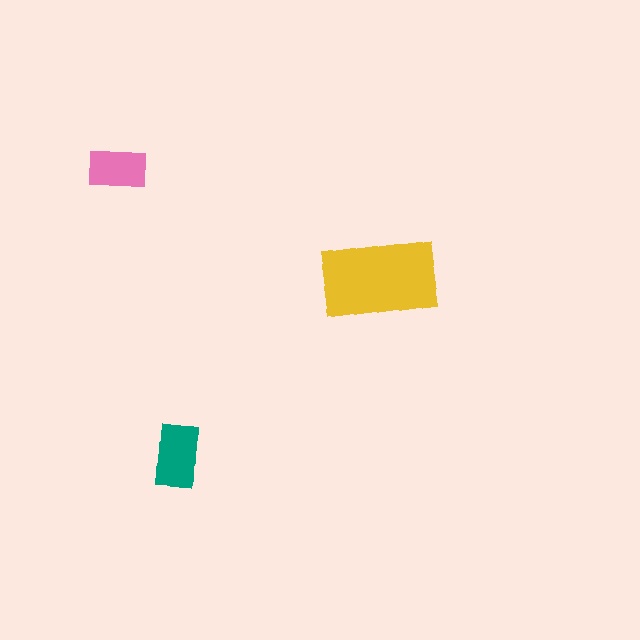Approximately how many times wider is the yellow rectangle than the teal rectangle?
About 2 times wider.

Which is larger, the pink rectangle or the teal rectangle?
The teal one.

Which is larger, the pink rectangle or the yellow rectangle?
The yellow one.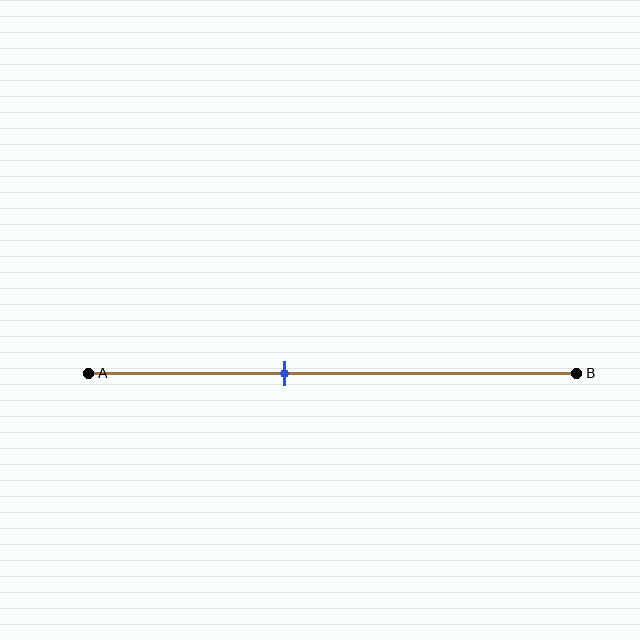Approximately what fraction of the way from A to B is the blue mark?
The blue mark is approximately 40% of the way from A to B.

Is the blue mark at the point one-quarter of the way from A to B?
No, the mark is at about 40% from A, not at the 25% one-quarter point.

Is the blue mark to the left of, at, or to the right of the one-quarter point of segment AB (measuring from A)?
The blue mark is to the right of the one-quarter point of segment AB.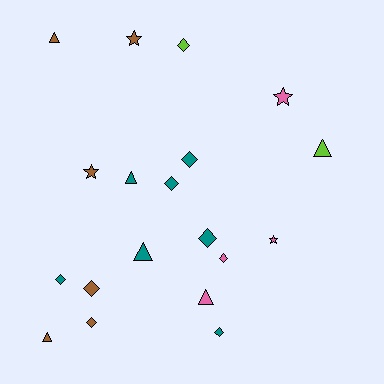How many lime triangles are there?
There is 1 lime triangle.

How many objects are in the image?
There are 19 objects.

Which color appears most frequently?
Teal, with 7 objects.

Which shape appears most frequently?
Diamond, with 9 objects.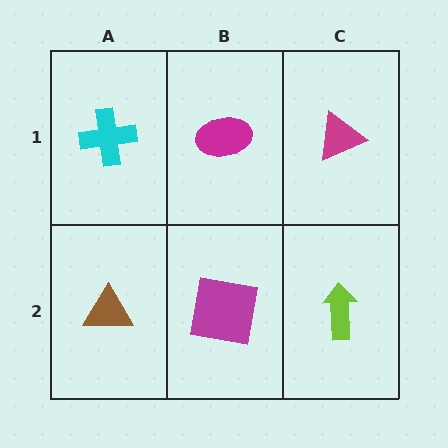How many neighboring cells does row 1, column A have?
2.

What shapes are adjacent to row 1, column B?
A magenta square (row 2, column B), a cyan cross (row 1, column A), a magenta triangle (row 1, column C).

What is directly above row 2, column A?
A cyan cross.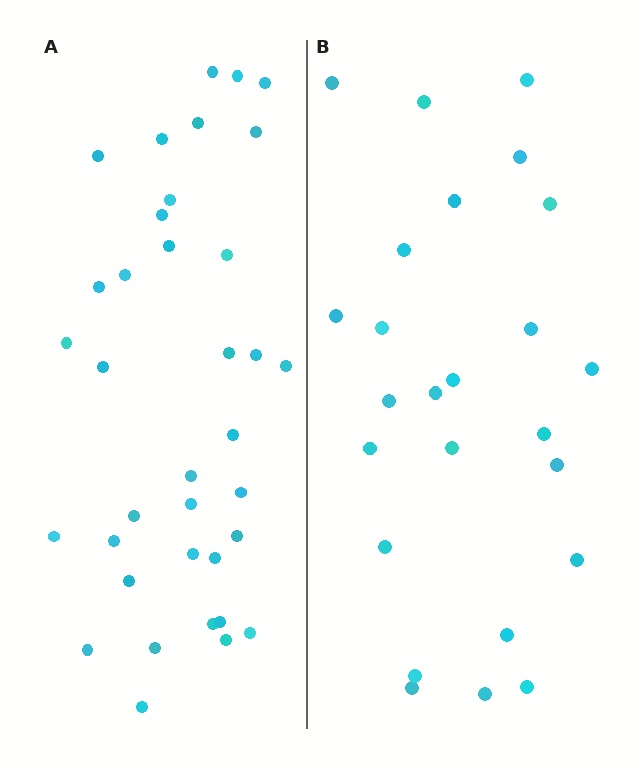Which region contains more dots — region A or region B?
Region A (the left region) has more dots.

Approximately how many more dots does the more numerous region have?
Region A has roughly 12 or so more dots than region B.